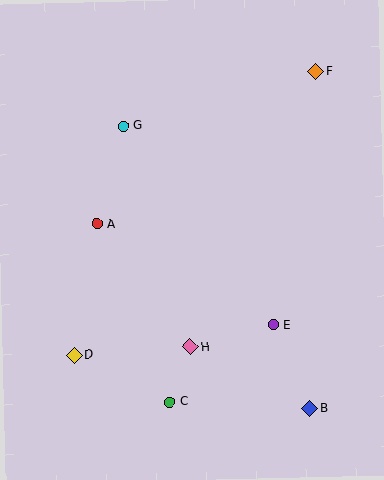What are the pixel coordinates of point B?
Point B is at (310, 408).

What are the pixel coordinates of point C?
Point C is at (170, 402).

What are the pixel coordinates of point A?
Point A is at (97, 224).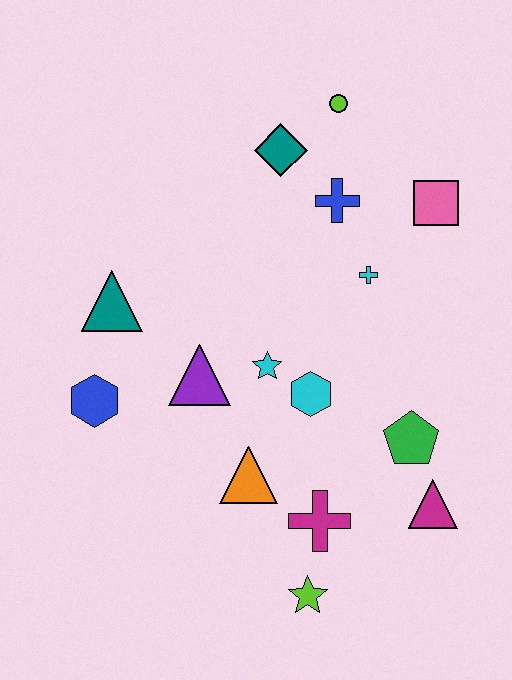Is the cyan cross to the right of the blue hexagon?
Yes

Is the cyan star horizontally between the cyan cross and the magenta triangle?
No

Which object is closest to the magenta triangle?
The green pentagon is closest to the magenta triangle.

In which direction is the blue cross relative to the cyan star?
The blue cross is above the cyan star.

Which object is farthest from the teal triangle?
The magenta triangle is farthest from the teal triangle.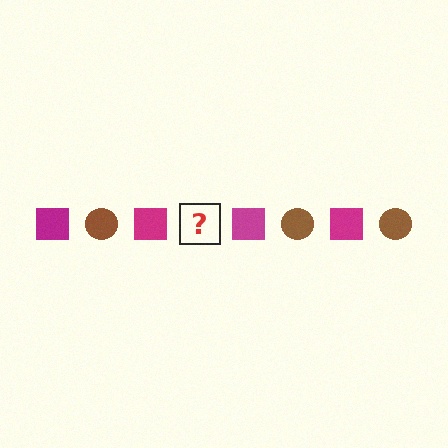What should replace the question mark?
The question mark should be replaced with a brown circle.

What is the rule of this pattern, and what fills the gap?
The rule is that the pattern alternates between magenta square and brown circle. The gap should be filled with a brown circle.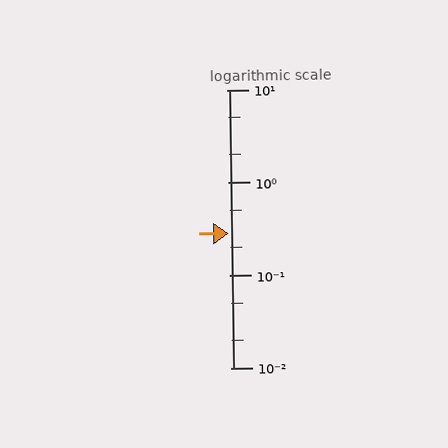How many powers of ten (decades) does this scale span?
The scale spans 3 decades, from 0.01 to 10.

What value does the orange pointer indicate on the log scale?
The pointer indicates approximately 0.28.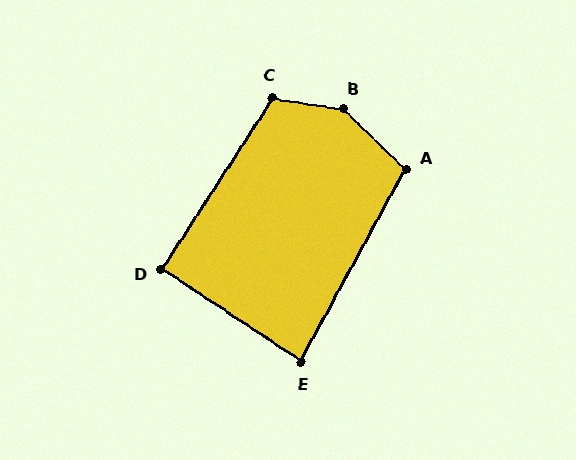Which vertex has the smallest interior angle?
E, at approximately 85 degrees.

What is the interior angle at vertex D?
Approximately 91 degrees (approximately right).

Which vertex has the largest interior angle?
B, at approximately 145 degrees.